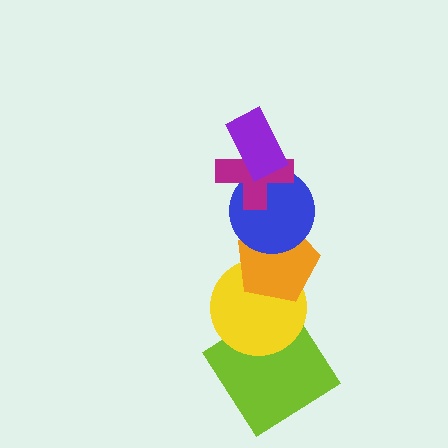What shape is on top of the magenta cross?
The purple rectangle is on top of the magenta cross.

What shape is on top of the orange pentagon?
The blue circle is on top of the orange pentagon.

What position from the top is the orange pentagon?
The orange pentagon is 4th from the top.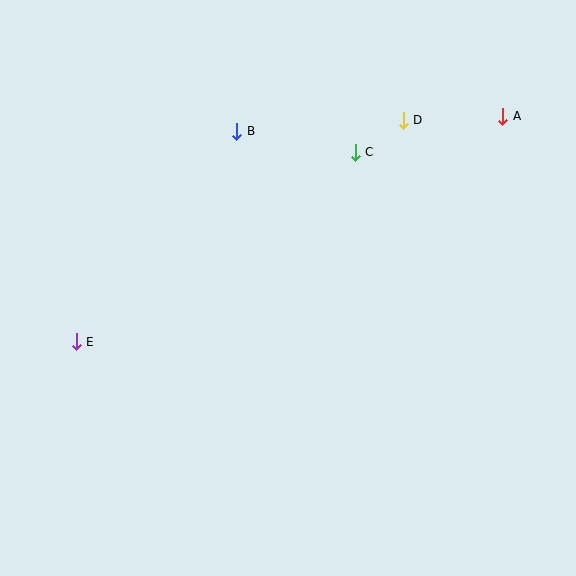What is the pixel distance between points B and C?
The distance between B and C is 120 pixels.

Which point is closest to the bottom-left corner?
Point E is closest to the bottom-left corner.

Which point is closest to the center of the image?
Point C at (355, 152) is closest to the center.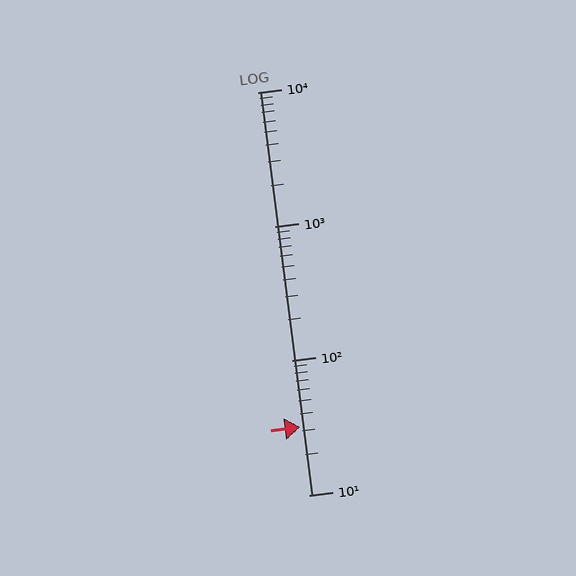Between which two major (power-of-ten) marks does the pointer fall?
The pointer is between 10 and 100.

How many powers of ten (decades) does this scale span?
The scale spans 3 decades, from 10 to 10000.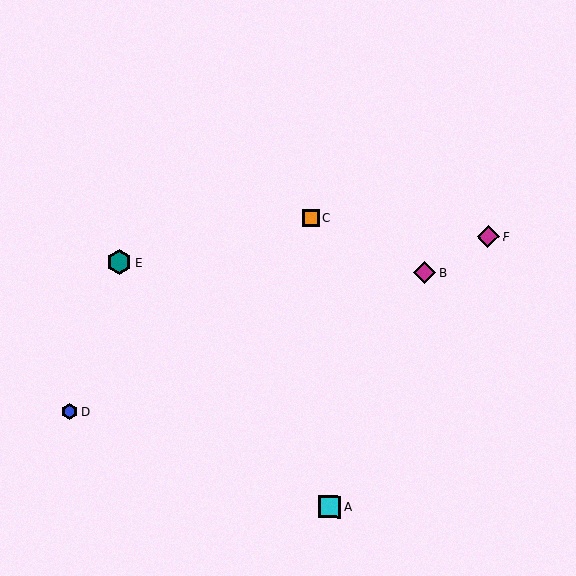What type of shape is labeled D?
Shape D is a blue hexagon.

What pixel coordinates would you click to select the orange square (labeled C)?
Click at (311, 218) to select the orange square C.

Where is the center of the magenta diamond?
The center of the magenta diamond is at (425, 273).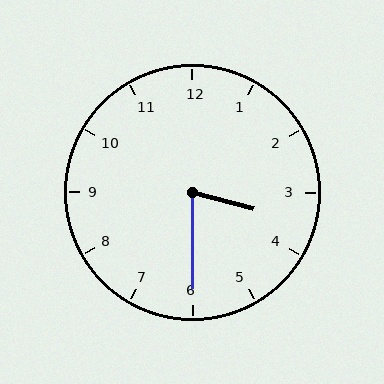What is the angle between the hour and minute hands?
Approximately 75 degrees.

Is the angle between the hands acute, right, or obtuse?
It is acute.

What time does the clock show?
3:30.